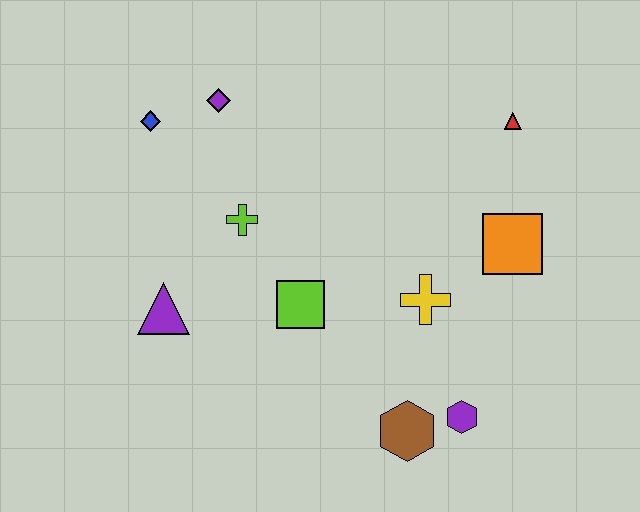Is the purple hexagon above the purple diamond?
No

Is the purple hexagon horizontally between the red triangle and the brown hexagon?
Yes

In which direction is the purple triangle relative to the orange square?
The purple triangle is to the left of the orange square.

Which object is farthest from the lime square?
The red triangle is farthest from the lime square.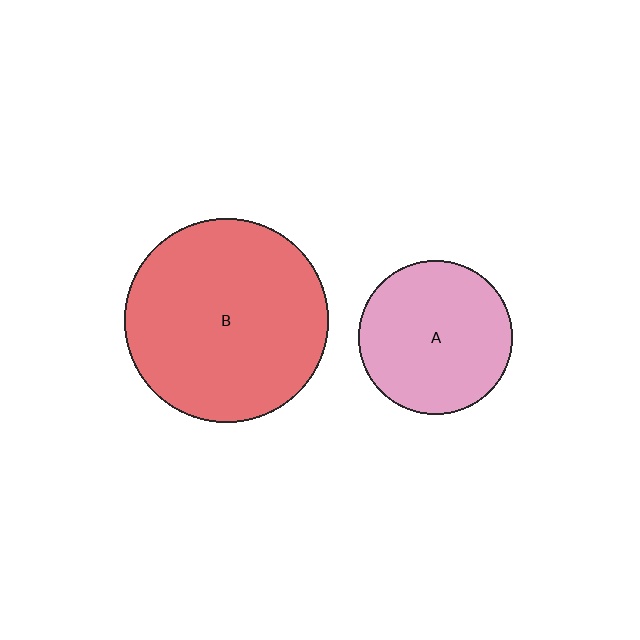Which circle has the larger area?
Circle B (red).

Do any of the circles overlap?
No, none of the circles overlap.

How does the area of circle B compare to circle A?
Approximately 1.7 times.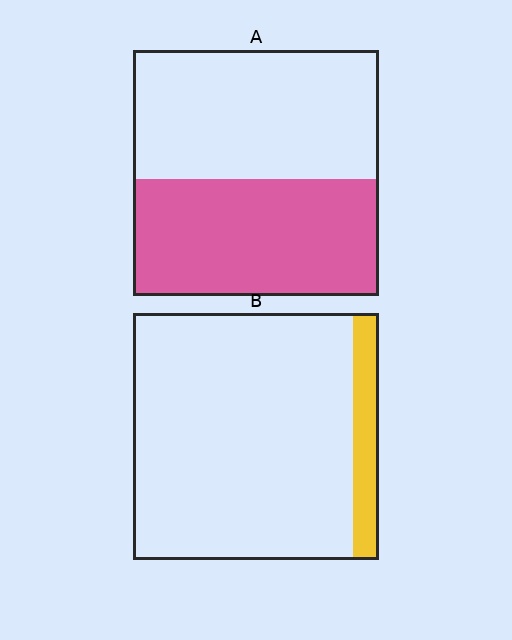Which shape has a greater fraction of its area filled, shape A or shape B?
Shape A.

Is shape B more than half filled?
No.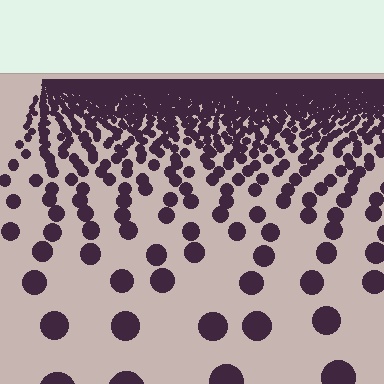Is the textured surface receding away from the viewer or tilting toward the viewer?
The surface is receding away from the viewer. Texture elements get smaller and denser toward the top.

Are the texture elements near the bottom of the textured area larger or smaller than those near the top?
Larger. Near the bottom, elements are closer to the viewer and appear at a bigger on-screen size.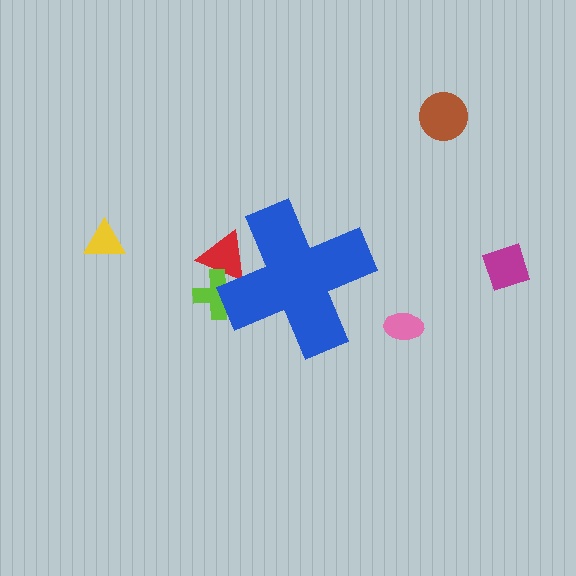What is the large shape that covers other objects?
A blue cross.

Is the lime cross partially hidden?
Yes, the lime cross is partially hidden behind the blue cross.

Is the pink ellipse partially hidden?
No, the pink ellipse is fully visible.